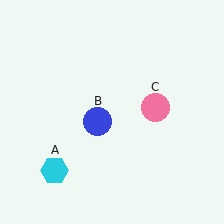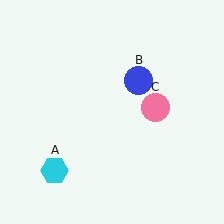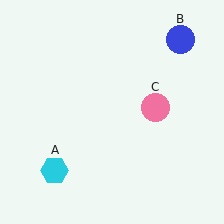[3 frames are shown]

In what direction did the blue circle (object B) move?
The blue circle (object B) moved up and to the right.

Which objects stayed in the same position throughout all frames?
Cyan hexagon (object A) and pink circle (object C) remained stationary.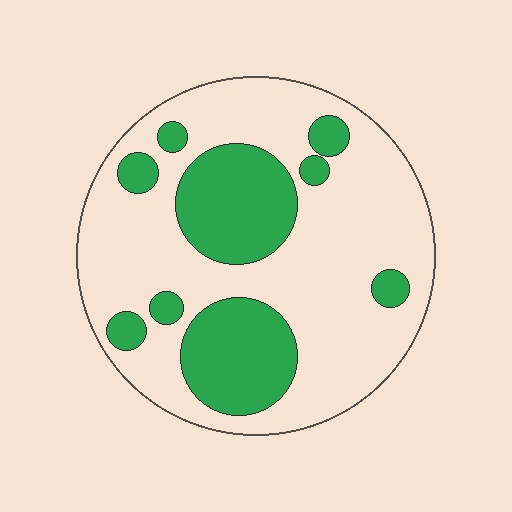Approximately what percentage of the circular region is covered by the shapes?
Approximately 30%.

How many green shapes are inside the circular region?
9.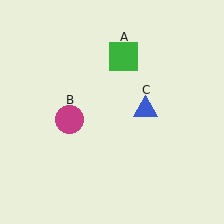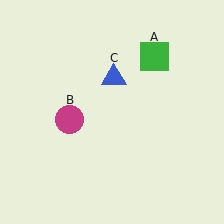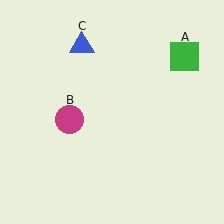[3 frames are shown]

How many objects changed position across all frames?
2 objects changed position: green square (object A), blue triangle (object C).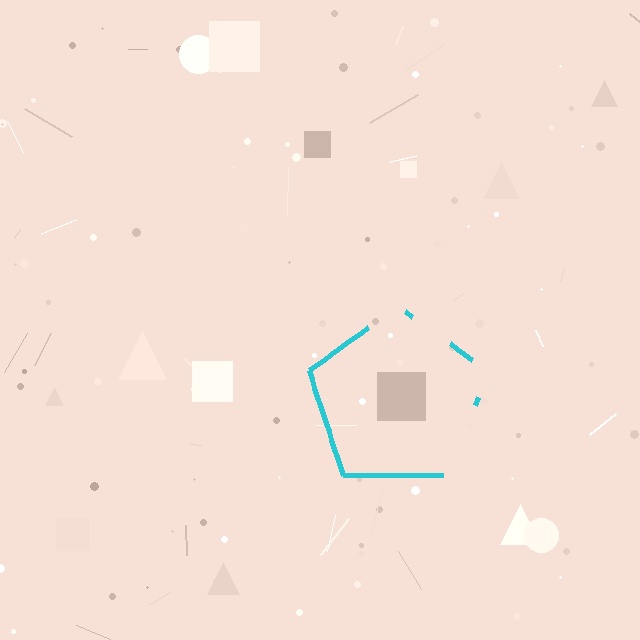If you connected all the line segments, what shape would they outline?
They would outline a pentagon.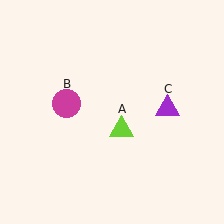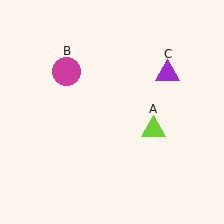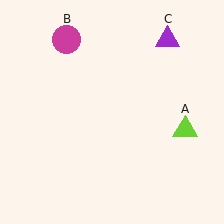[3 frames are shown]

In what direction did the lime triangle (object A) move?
The lime triangle (object A) moved right.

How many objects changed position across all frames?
3 objects changed position: lime triangle (object A), magenta circle (object B), purple triangle (object C).